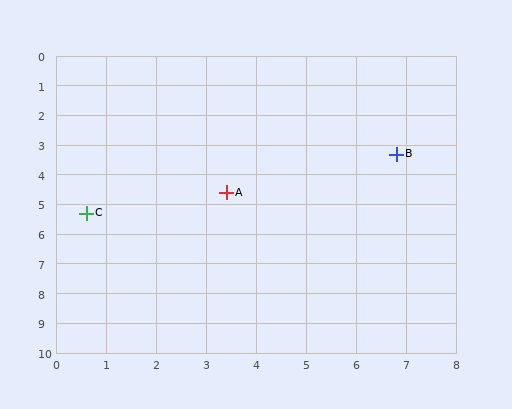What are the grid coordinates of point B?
Point B is at approximately (6.8, 3.3).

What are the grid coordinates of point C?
Point C is at approximately (0.6, 5.3).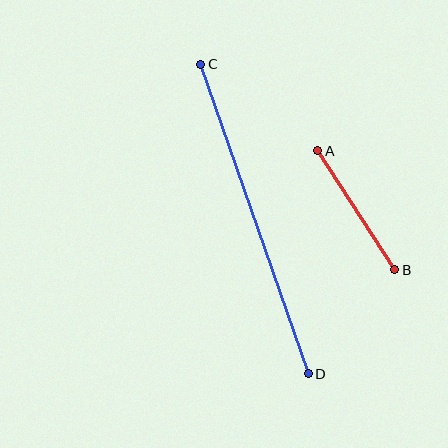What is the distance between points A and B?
The distance is approximately 142 pixels.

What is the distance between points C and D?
The distance is approximately 328 pixels.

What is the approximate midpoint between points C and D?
The midpoint is at approximately (254, 219) pixels.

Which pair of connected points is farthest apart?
Points C and D are farthest apart.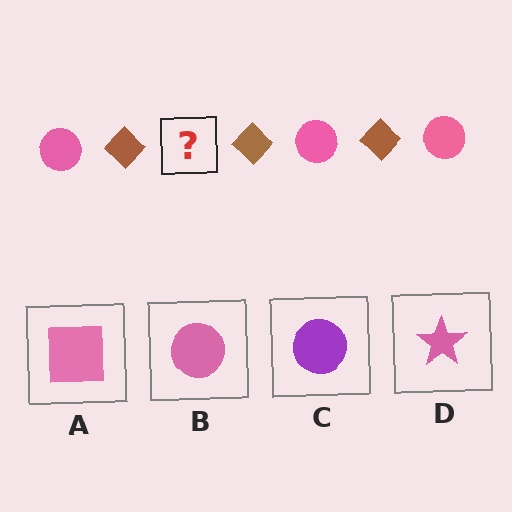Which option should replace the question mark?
Option B.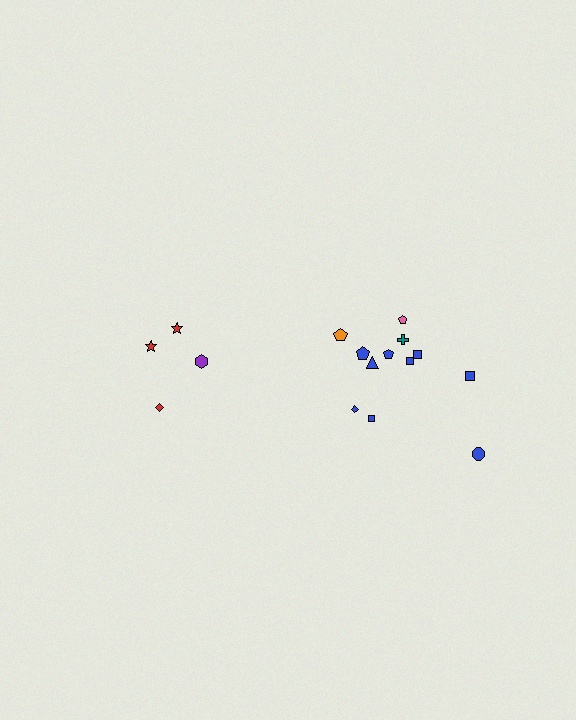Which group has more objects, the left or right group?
The right group.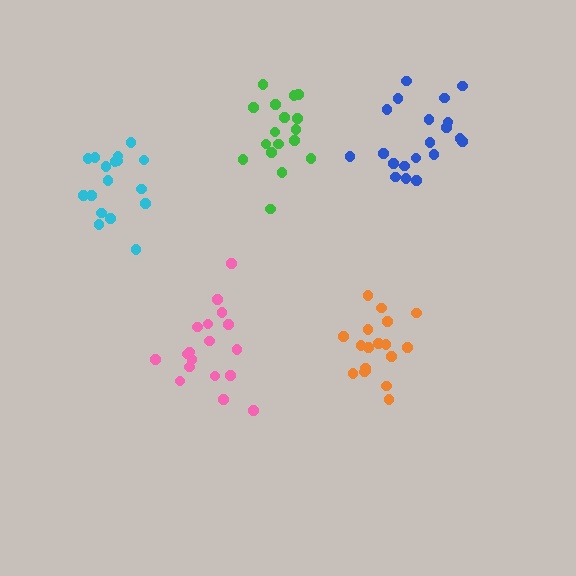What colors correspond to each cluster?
The clusters are colored: green, blue, cyan, pink, orange.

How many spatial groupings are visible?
There are 5 spatial groupings.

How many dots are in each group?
Group 1: 17 dots, Group 2: 20 dots, Group 3: 17 dots, Group 4: 18 dots, Group 5: 18 dots (90 total).